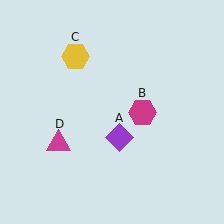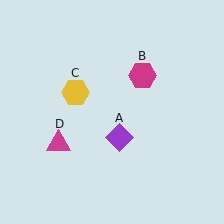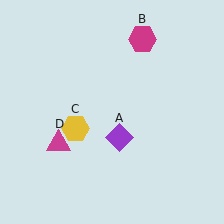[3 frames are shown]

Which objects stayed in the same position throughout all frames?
Purple diamond (object A) and magenta triangle (object D) remained stationary.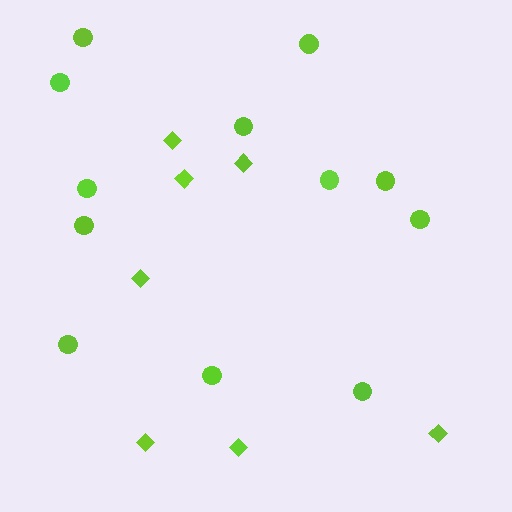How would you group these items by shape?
There are 2 groups: one group of diamonds (7) and one group of circles (12).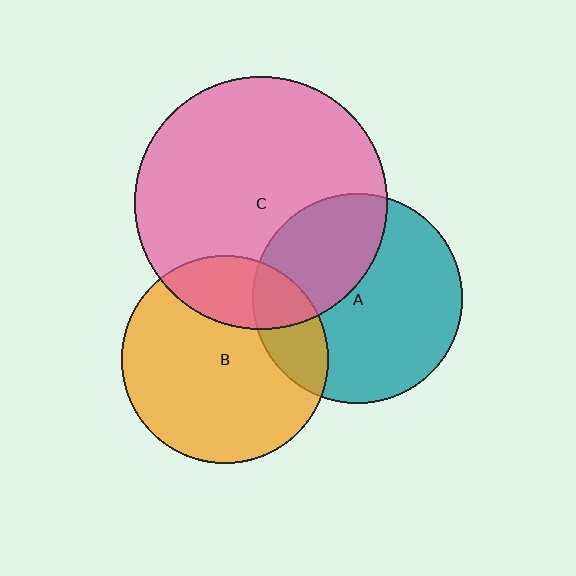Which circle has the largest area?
Circle C (pink).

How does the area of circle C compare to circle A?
Approximately 1.4 times.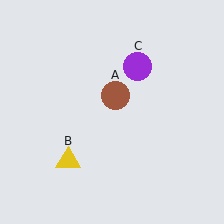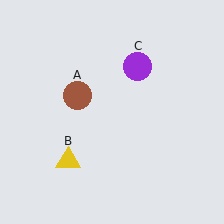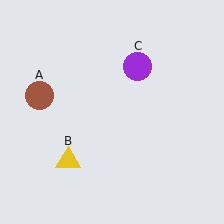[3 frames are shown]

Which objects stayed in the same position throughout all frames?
Yellow triangle (object B) and purple circle (object C) remained stationary.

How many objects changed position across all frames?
1 object changed position: brown circle (object A).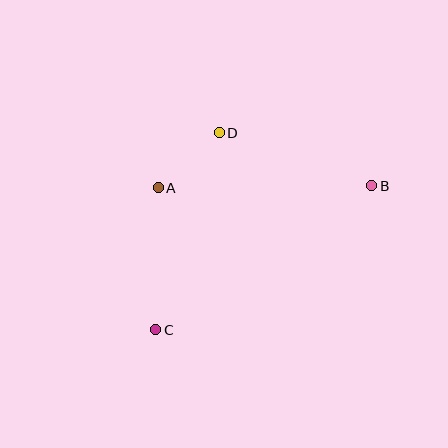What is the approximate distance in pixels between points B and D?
The distance between B and D is approximately 162 pixels.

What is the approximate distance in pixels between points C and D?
The distance between C and D is approximately 207 pixels.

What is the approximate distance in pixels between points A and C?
The distance between A and C is approximately 142 pixels.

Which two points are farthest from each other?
Points B and C are farthest from each other.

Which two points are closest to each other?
Points A and D are closest to each other.